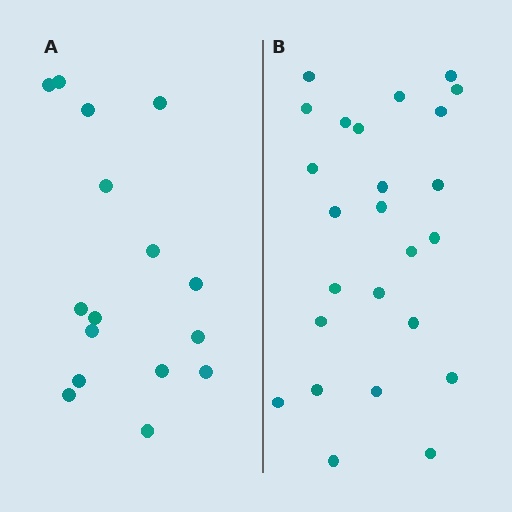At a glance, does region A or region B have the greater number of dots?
Region B (the right region) has more dots.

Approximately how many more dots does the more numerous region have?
Region B has roughly 8 or so more dots than region A.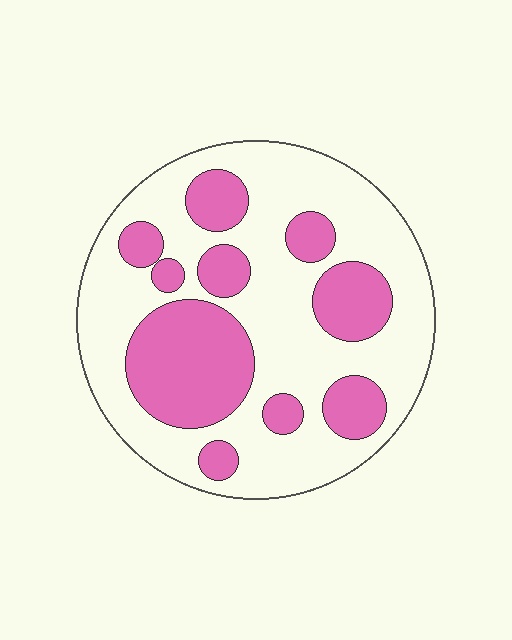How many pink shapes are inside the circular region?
10.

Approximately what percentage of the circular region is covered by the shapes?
Approximately 35%.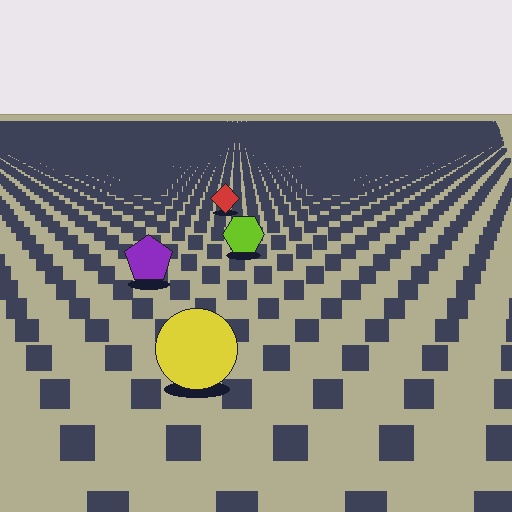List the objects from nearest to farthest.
From nearest to farthest: the yellow circle, the purple pentagon, the lime hexagon, the red diamond.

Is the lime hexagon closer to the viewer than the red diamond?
Yes. The lime hexagon is closer — you can tell from the texture gradient: the ground texture is coarser near it.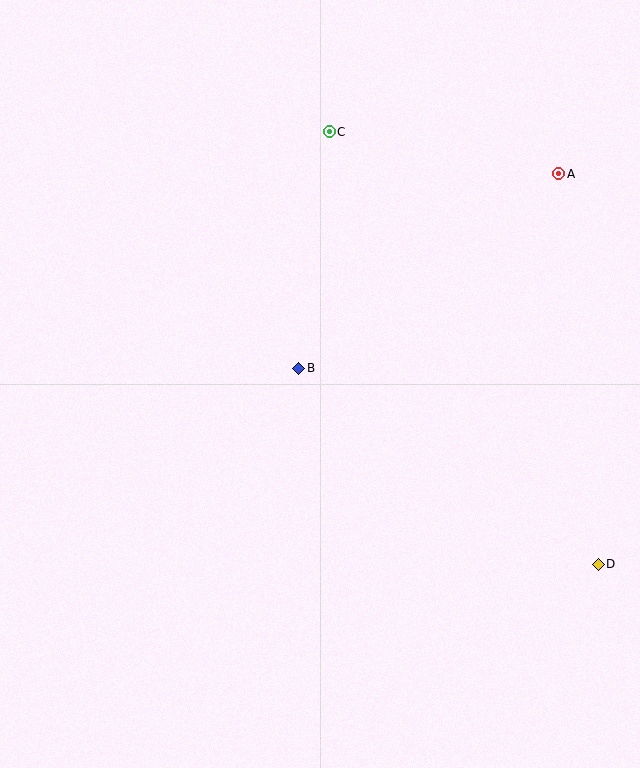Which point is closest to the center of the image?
Point B at (299, 368) is closest to the center.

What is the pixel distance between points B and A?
The distance between B and A is 325 pixels.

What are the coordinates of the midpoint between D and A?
The midpoint between D and A is at (579, 369).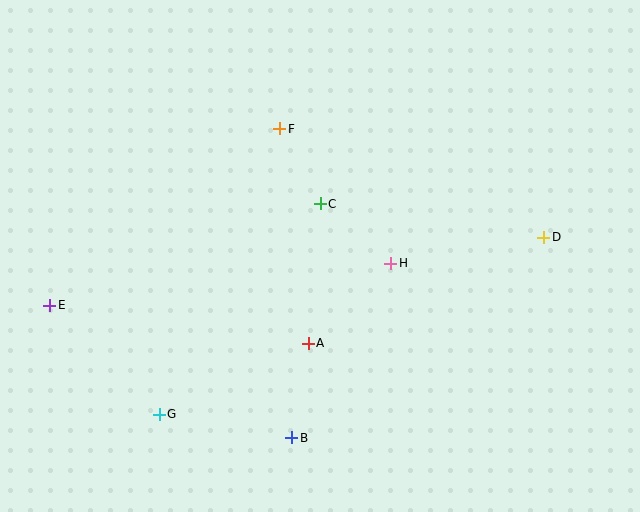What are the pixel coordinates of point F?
Point F is at (280, 129).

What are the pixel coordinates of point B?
Point B is at (292, 438).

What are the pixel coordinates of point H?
Point H is at (391, 263).